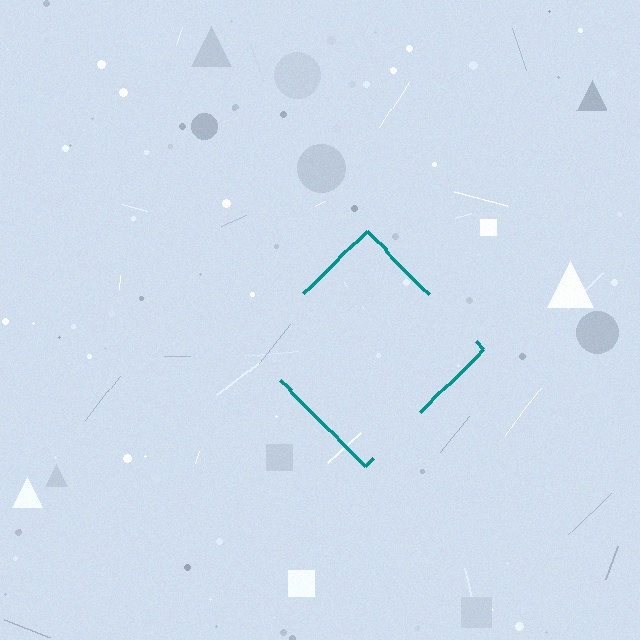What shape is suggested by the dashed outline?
The dashed outline suggests a diamond.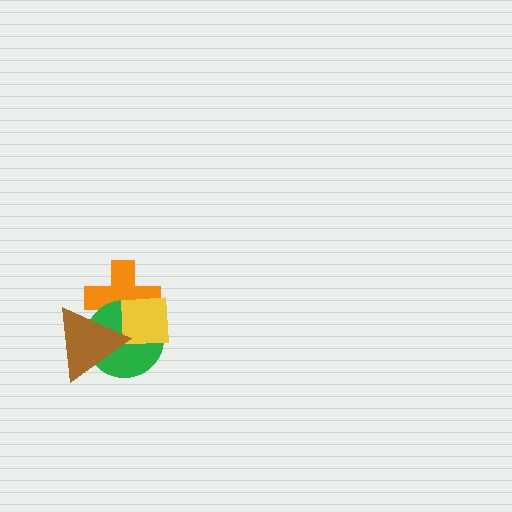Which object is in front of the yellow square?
The brown triangle is in front of the yellow square.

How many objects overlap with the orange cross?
3 objects overlap with the orange cross.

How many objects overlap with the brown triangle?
3 objects overlap with the brown triangle.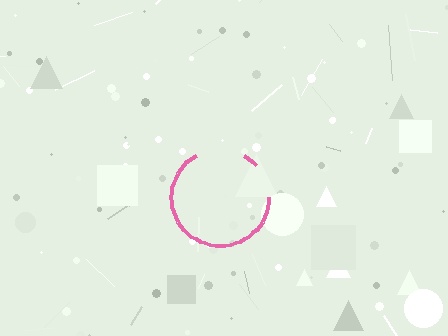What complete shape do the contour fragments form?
The contour fragments form a circle.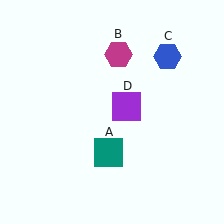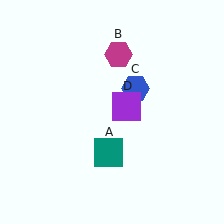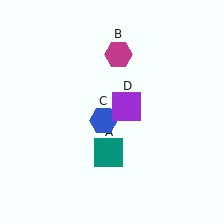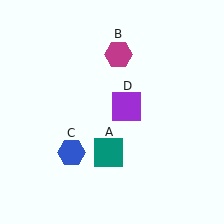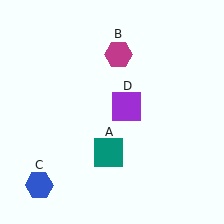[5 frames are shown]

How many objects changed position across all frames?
1 object changed position: blue hexagon (object C).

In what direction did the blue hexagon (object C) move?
The blue hexagon (object C) moved down and to the left.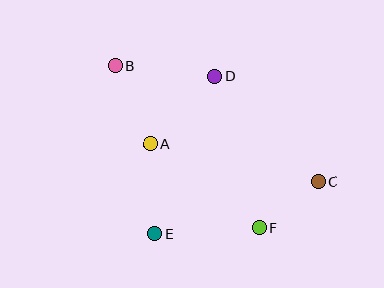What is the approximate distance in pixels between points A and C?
The distance between A and C is approximately 173 pixels.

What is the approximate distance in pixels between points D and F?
The distance between D and F is approximately 158 pixels.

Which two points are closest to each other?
Points C and F are closest to each other.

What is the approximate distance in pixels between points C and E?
The distance between C and E is approximately 172 pixels.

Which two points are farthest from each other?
Points B and C are farthest from each other.